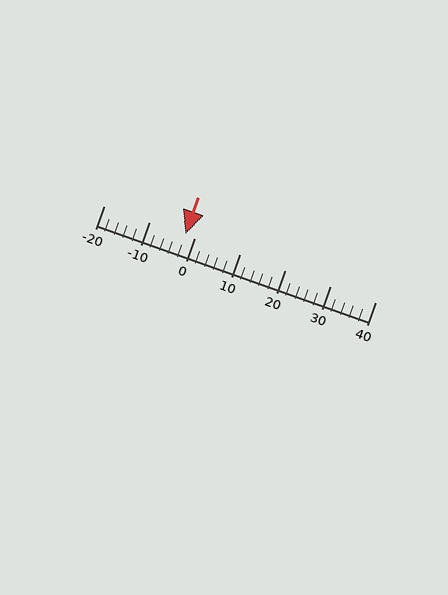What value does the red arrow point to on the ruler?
The red arrow points to approximately -2.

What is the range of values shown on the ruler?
The ruler shows values from -20 to 40.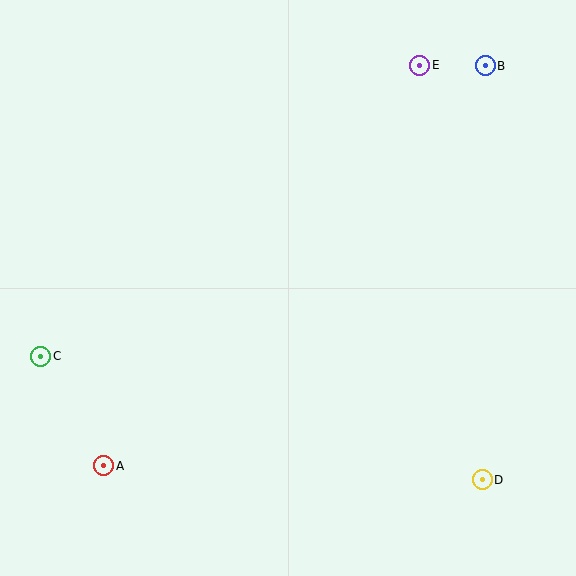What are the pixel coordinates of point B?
Point B is at (485, 66).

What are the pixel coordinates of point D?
Point D is at (482, 480).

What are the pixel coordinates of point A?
Point A is at (104, 466).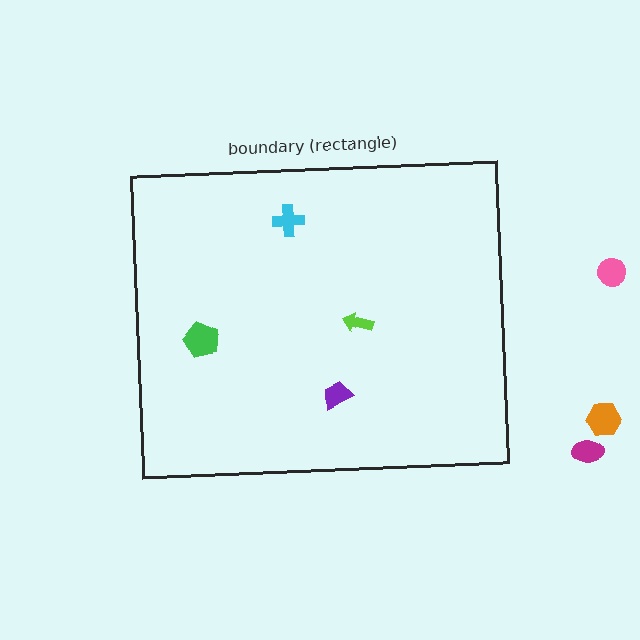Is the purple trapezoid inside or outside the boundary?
Inside.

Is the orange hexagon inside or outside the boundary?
Outside.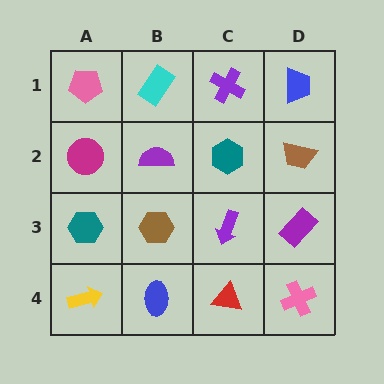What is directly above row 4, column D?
A purple rectangle.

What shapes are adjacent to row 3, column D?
A brown trapezoid (row 2, column D), a pink cross (row 4, column D), a purple arrow (row 3, column C).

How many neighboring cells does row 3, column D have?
3.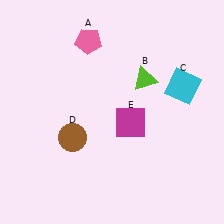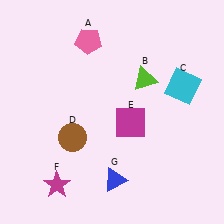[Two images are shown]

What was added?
A magenta star (F), a blue triangle (G) were added in Image 2.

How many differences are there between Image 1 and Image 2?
There are 2 differences between the two images.